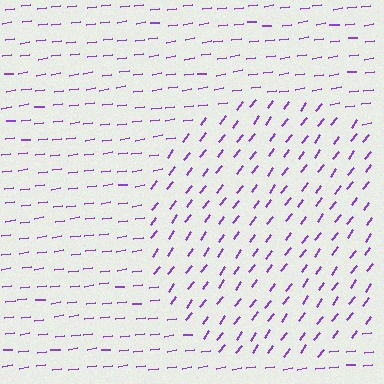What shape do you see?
I see a circle.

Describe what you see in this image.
The image is filled with small purple line segments. A circle region in the image has lines oriented differently from the surrounding lines, creating a visible texture boundary.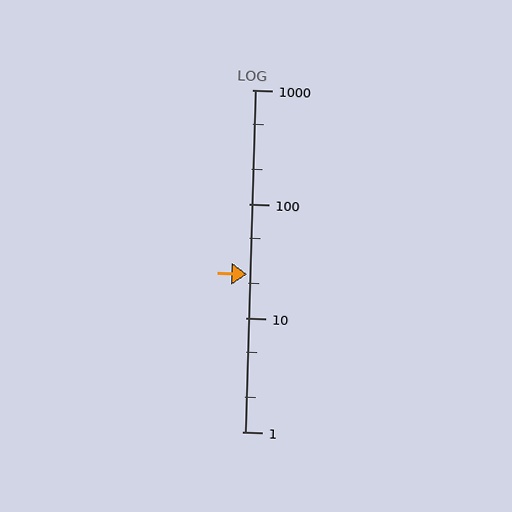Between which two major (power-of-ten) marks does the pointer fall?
The pointer is between 10 and 100.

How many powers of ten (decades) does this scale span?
The scale spans 3 decades, from 1 to 1000.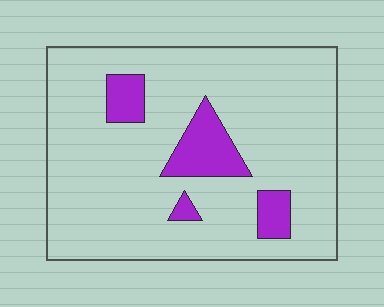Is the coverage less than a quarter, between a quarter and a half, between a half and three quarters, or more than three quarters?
Less than a quarter.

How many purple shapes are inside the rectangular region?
4.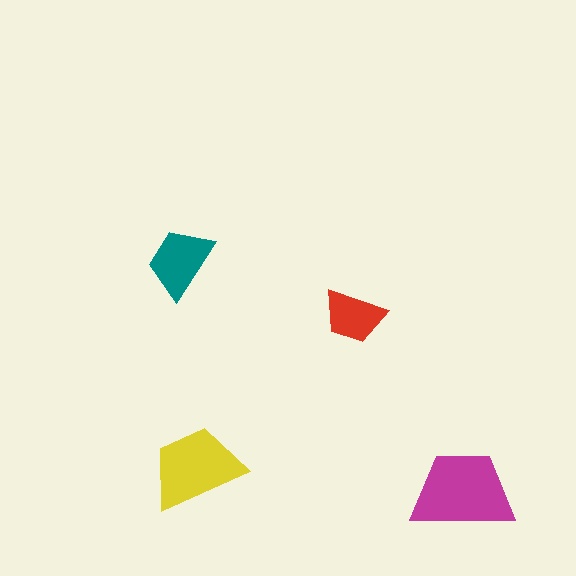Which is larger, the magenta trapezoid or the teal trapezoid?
The magenta one.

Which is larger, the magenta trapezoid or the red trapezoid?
The magenta one.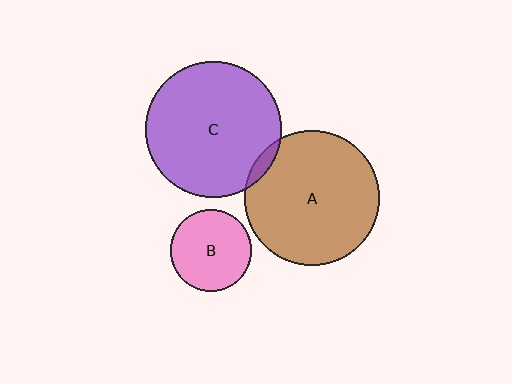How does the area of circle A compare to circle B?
Approximately 2.8 times.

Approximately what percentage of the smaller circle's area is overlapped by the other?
Approximately 5%.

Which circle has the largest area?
Circle C (purple).